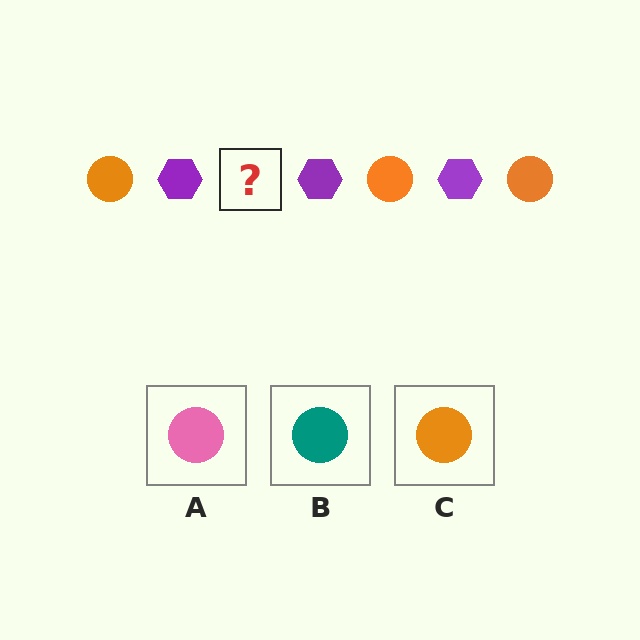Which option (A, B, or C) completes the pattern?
C.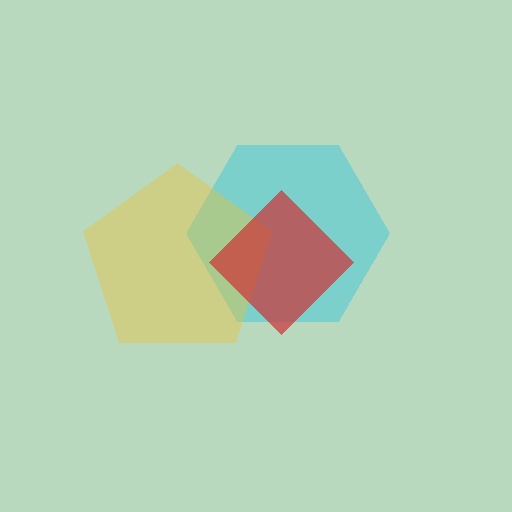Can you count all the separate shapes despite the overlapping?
Yes, there are 3 separate shapes.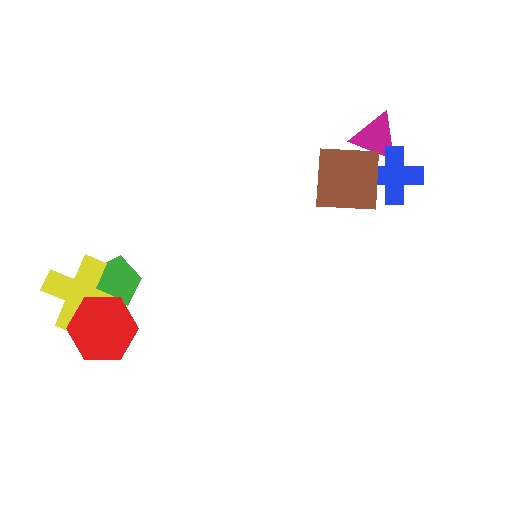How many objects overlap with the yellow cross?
2 objects overlap with the yellow cross.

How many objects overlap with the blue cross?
2 objects overlap with the blue cross.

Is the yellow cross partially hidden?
Yes, it is partially covered by another shape.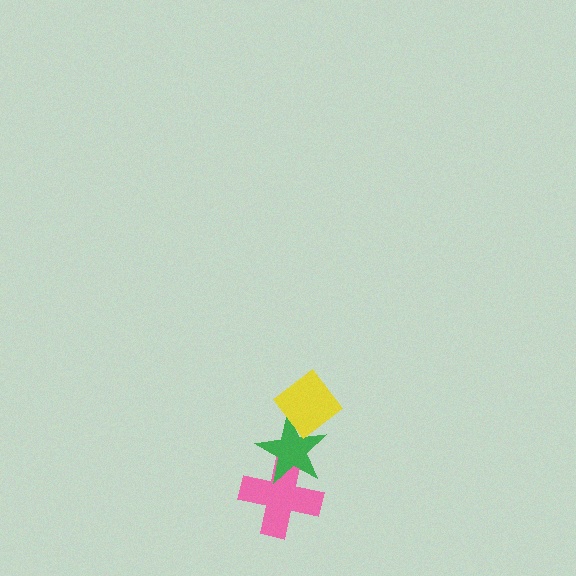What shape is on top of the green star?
The yellow diamond is on top of the green star.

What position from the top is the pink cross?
The pink cross is 3rd from the top.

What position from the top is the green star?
The green star is 2nd from the top.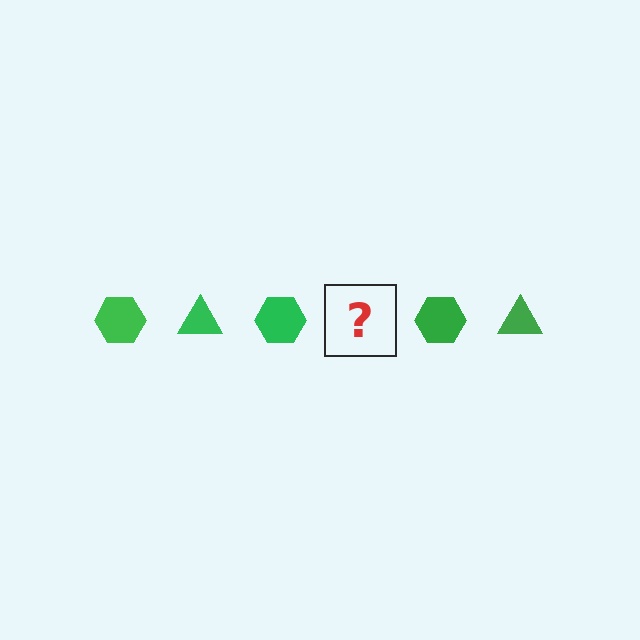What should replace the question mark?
The question mark should be replaced with a green triangle.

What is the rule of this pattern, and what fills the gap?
The rule is that the pattern cycles through hexagon, triangle shapes in green. The gap should be filled with a green triangle.